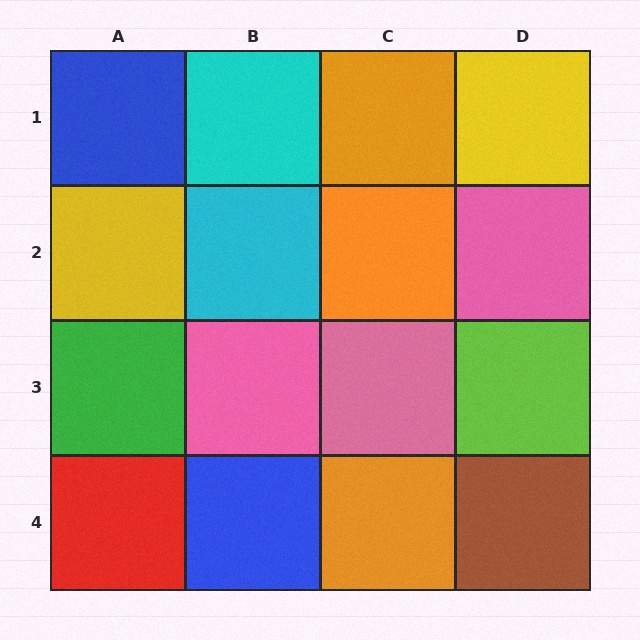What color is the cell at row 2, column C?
Orange.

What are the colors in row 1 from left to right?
Blue, cyan, orange, yellow.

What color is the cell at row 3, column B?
Pink.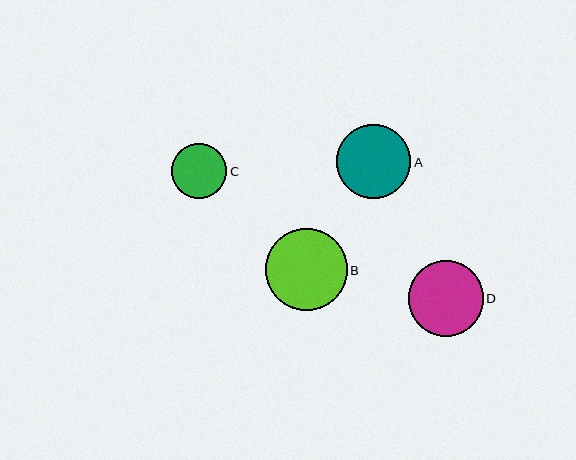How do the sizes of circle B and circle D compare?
Circle B and circle D are approximately the same size.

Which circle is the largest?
Circle B is the largest with a size of approximately 82 pixels.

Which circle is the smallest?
Circle C is the smallest with a size of approximately 55 pixels.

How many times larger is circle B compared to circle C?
Circle B is approximately 1.5 times the size of circle C.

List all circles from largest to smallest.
From largest to smallest: B, D, A, C.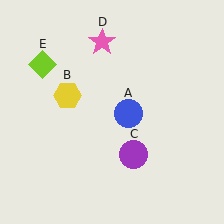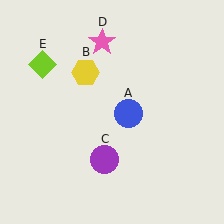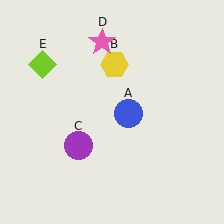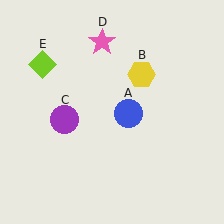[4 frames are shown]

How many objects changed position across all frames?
2 objects changed position: yellow hexagon (object B), purple circle (object C).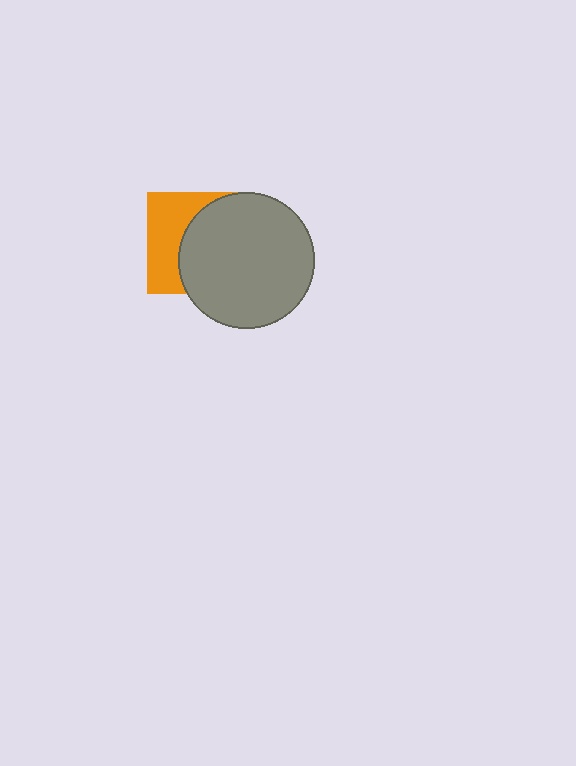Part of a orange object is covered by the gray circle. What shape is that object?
It is a square.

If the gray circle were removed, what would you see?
You would see the complete orange square.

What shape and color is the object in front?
The object in front is a gray circle.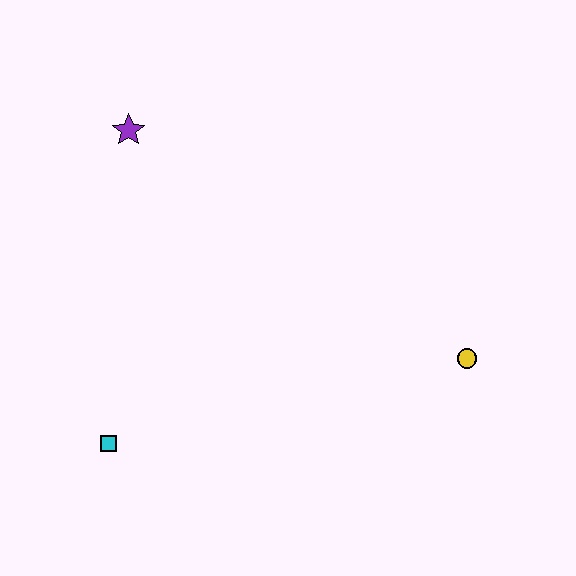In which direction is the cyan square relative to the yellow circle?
The cyan square is to the left of the yellow circle.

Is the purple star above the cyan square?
Yes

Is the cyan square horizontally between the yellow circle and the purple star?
No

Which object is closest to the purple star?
The cyan square is closest to the purple star.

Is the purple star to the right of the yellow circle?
No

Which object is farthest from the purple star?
The yellow circle is farthest from the purple star.